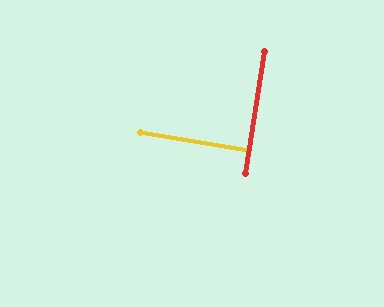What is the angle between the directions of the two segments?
Approximately 89 degrees.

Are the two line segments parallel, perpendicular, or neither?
Perpendicular — they meet at approximately 89°.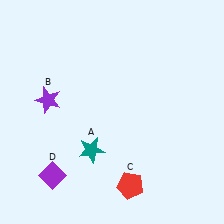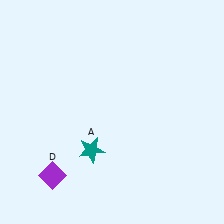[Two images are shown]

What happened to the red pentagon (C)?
The red pentagon (C) was removed in Image 2. It was in the bottom-right area of Image 1.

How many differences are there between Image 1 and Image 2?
There are 2 differences between the two images.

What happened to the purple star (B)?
The purple star (B) was removed in Image 2. It was in the top-left area of Image 1.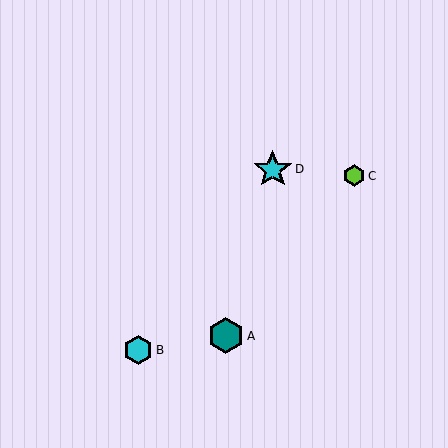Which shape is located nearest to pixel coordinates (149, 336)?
The cyan hexagon (labeled B) at (138, 350) is nearest to that location.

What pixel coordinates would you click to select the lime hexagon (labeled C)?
Click at (354, 176) to select the lime hexagon C.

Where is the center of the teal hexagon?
The center of the teal hexagon is at (226, 336).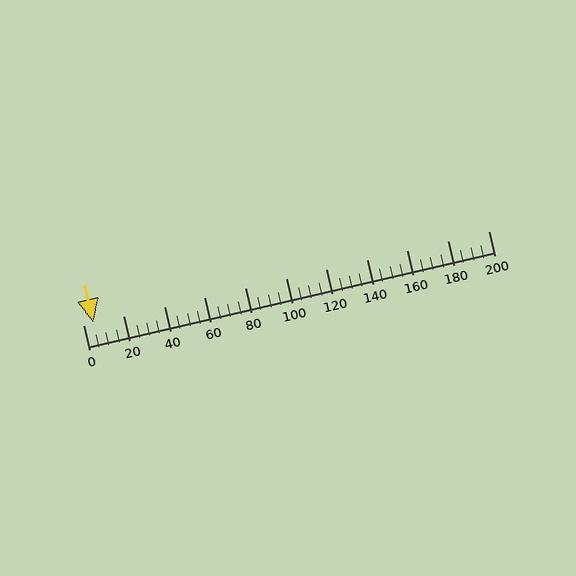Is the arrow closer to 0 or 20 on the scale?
The arrow is closer to 0.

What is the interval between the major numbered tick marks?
The major tick marks are spaced 20 units apart.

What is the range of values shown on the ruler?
The ruler shows values from 0 to 200.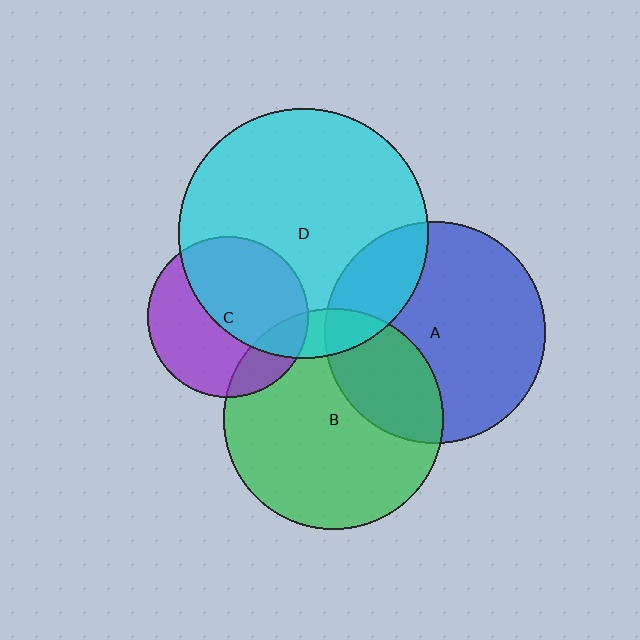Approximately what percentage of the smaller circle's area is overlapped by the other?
Approximately 10%.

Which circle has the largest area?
Circle D (cyan).